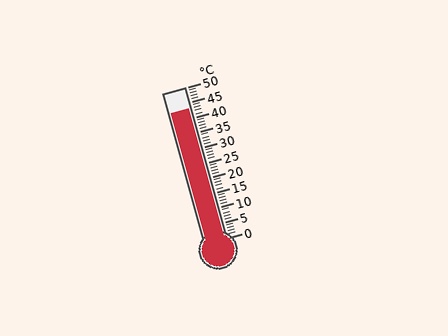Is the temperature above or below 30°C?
The temperature is above 30°C.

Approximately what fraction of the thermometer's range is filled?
The thermometer is filled to approximately 85% of its range.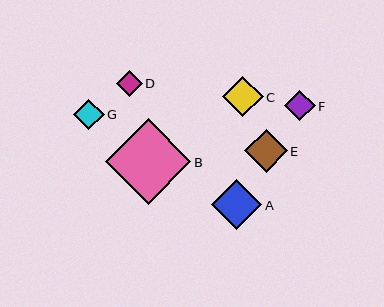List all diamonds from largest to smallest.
From largest to smallest: B, A, E, C, F, G, D.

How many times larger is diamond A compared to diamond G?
Diamond A is approximately 1.6 times the size of diamond G.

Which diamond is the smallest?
Diamond D is the smallest with a size of approximately 26 pixels.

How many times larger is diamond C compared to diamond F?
Diamond C is approximately 1.3 times the size of diamond F.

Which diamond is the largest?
Diamond B is the largest with a size of approximately 86 pixels.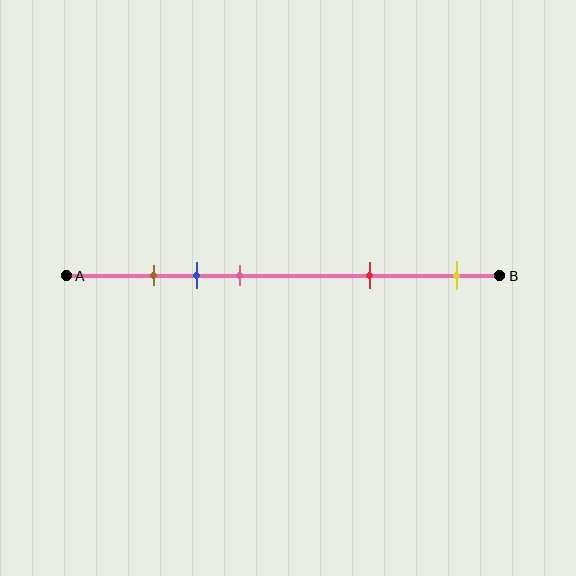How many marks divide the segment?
There are 5 marks dividing the segment.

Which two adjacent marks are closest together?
The brown and blue marks are the closest adjacent pair.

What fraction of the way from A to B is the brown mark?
The brown mark is approximately 20% (0.2) of the way from A to B.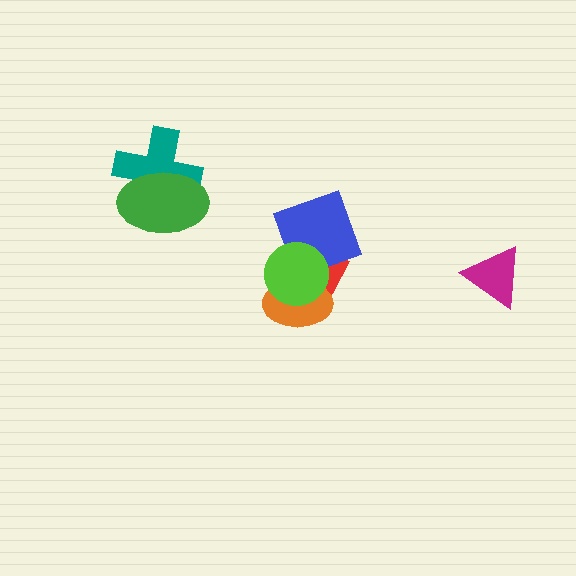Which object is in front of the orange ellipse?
The lime circle is in front of the orange ellipse.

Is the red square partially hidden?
Yes, it is partially covered by another shape.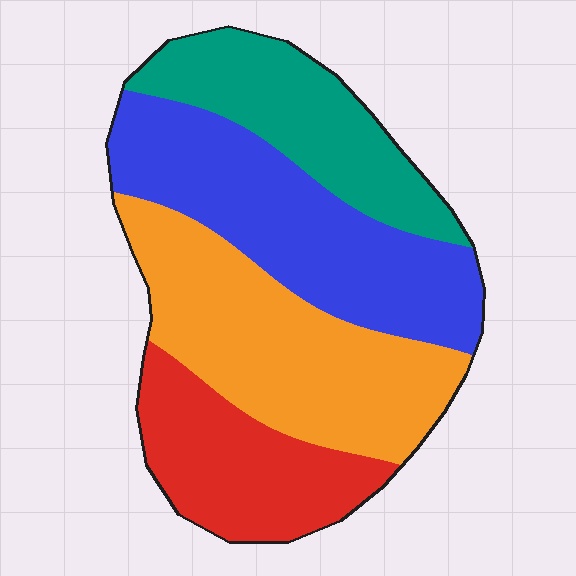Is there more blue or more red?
Blue.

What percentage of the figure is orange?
Orange covers about 30% of the figure.